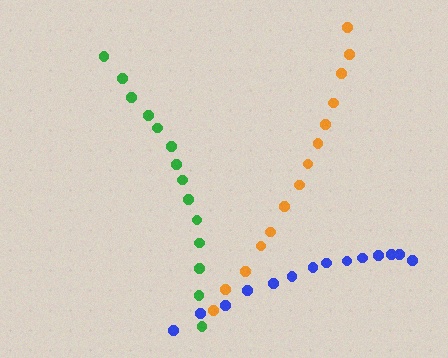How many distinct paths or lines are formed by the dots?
There are 3 distinct paths.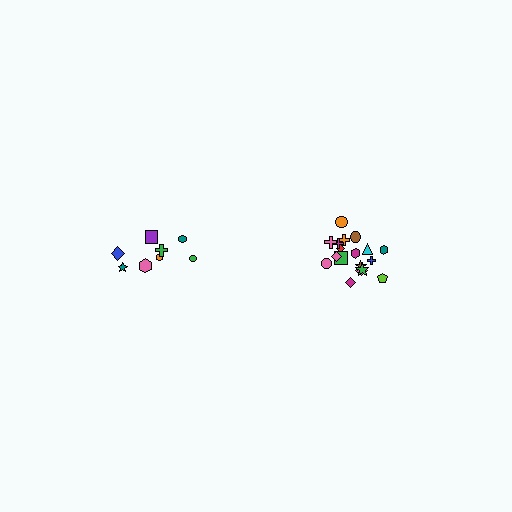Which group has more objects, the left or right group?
The right group.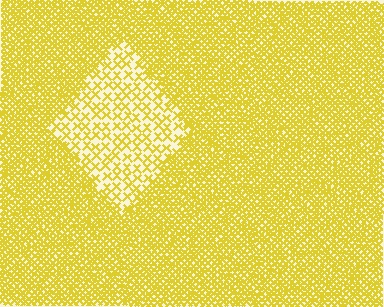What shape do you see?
I see a diamond.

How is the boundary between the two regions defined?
The boundary is defined by a change in element density (approximately 2.9x ratio). All elements are the same color, size, and shape.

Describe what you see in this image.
The image contains small yellow elements arranged at two different densities. A diamond-shaped region is visible where the elements are less densely packed than the surrounding area.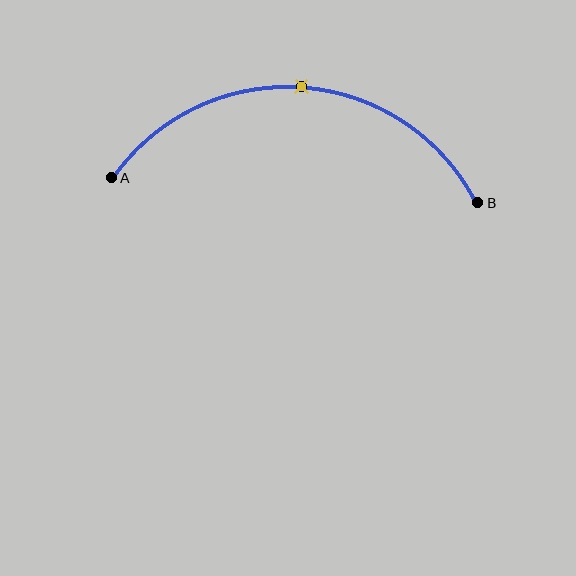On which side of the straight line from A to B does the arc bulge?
The arc bulges above the straight line connecting A and B.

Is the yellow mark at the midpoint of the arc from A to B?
Yes. The yellow mark lies on the arc at equal arc-length from both A and B — it is the arc midpoint.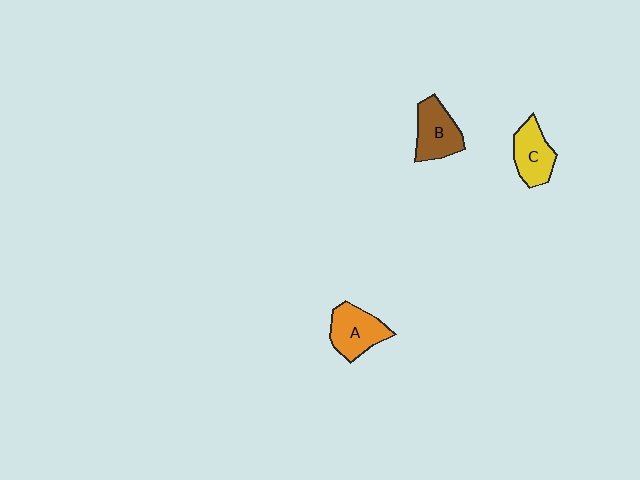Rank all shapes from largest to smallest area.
From largest to smallest: A (orange), B (brown), C (yellow).